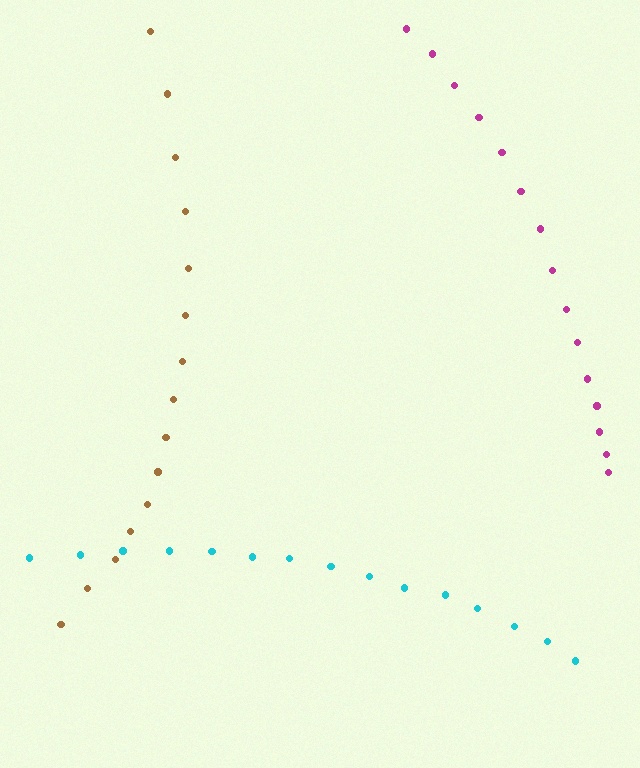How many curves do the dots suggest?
There are 3 distinct paths.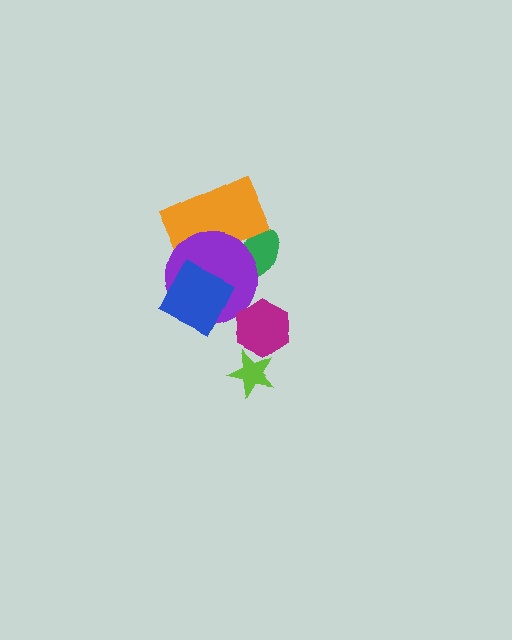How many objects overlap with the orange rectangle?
2 objects overlap with the orange rectangle.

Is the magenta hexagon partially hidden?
No, no other shape covers it.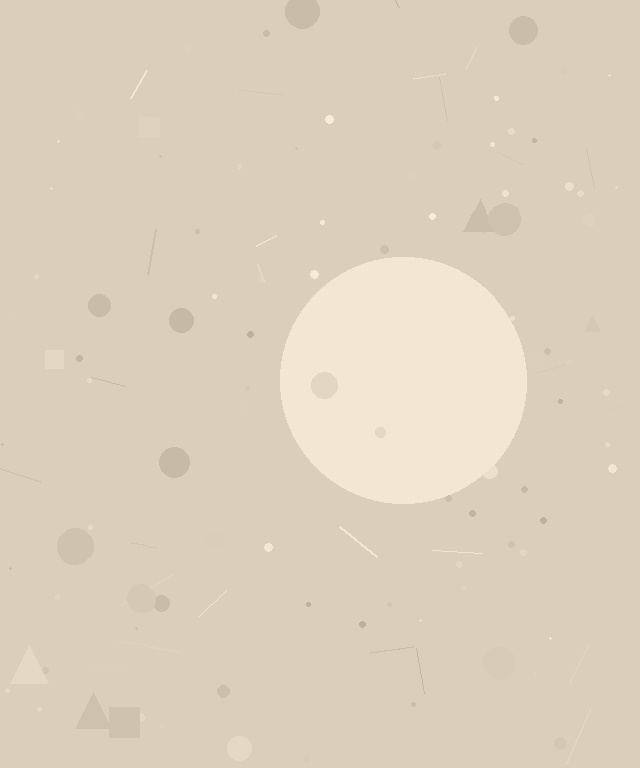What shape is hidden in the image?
A circle is hidden in the image.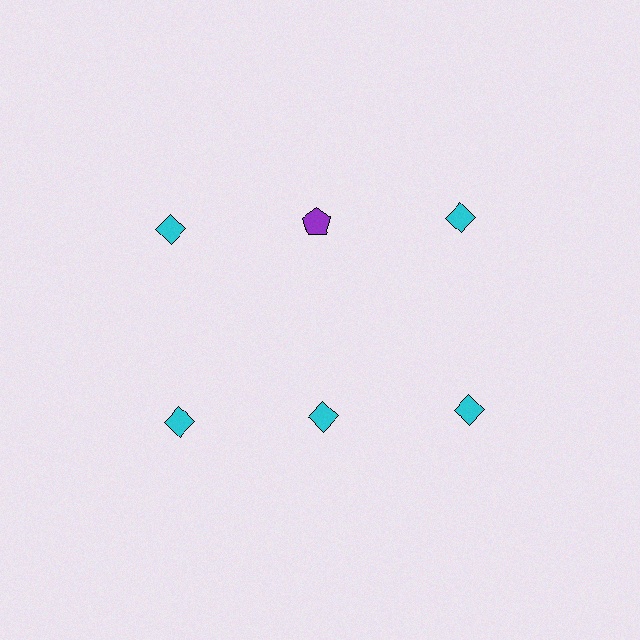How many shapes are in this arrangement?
There are 6 shapes arranged in a grid pattern.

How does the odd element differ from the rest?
It differs in both color (purple instead of cyan) and shape (pentagon instead of diamond).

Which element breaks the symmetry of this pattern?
The purple pentagon in the top row, second from left column breaks the symmetry. All other shapes are cyan diamonds.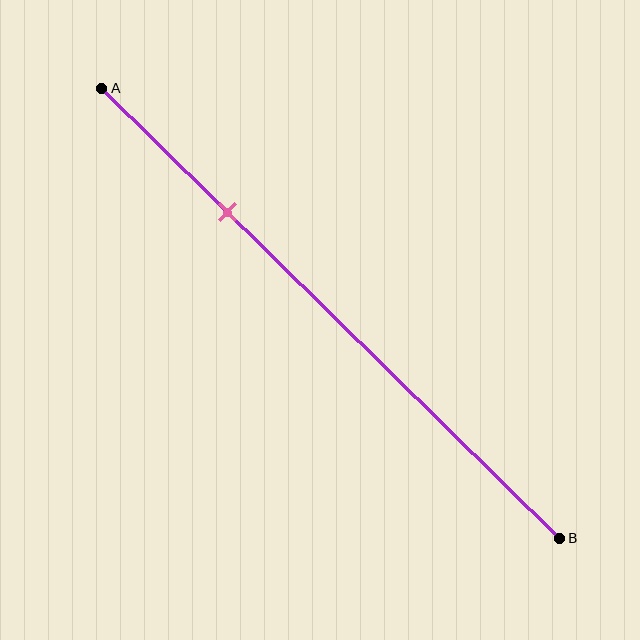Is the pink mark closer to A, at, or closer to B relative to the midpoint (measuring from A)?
The pink mark is closer to point A than the midpoint of segment AB.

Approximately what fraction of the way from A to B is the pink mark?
The pink mark is approximately 30% of the way from A to B.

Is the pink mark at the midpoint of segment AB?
No, the mark is at about 30% from A, not at the 50% midpoint.